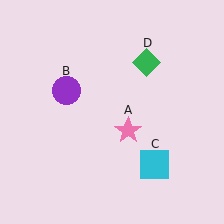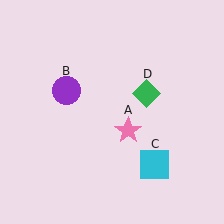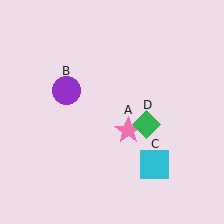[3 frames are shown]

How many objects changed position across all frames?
1 object changed position: green diamond (object D).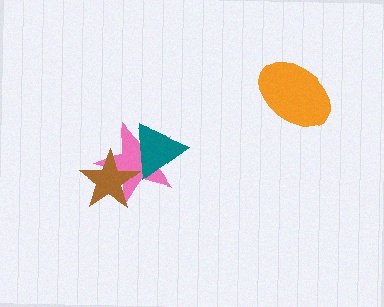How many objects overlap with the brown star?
2 objects overlap with the brown star.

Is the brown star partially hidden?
Yes, it is partially covered by another shape.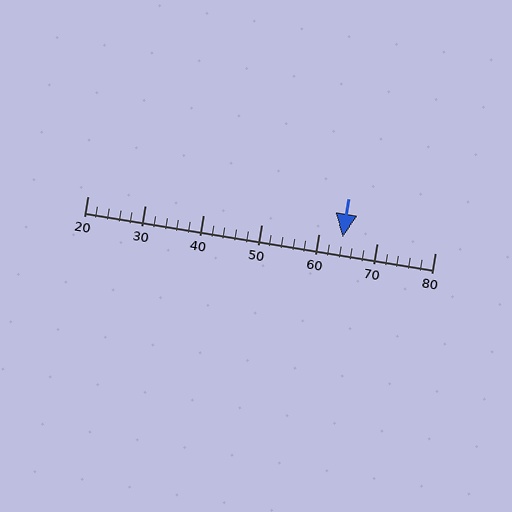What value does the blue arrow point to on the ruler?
The blue arrow points to approximately 64.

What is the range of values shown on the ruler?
The ruler shows values from 20 to 80.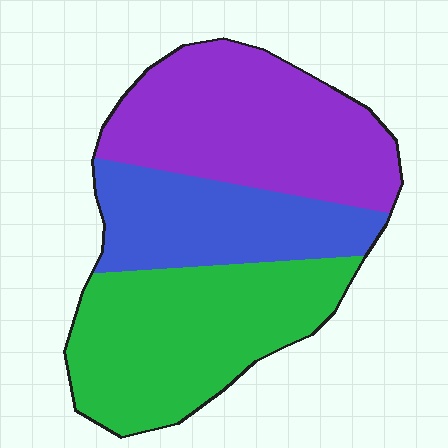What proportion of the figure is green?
Green takes up about three eighths (3/8) of the figure.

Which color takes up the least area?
Blue, at roughly 25%.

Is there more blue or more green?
Green.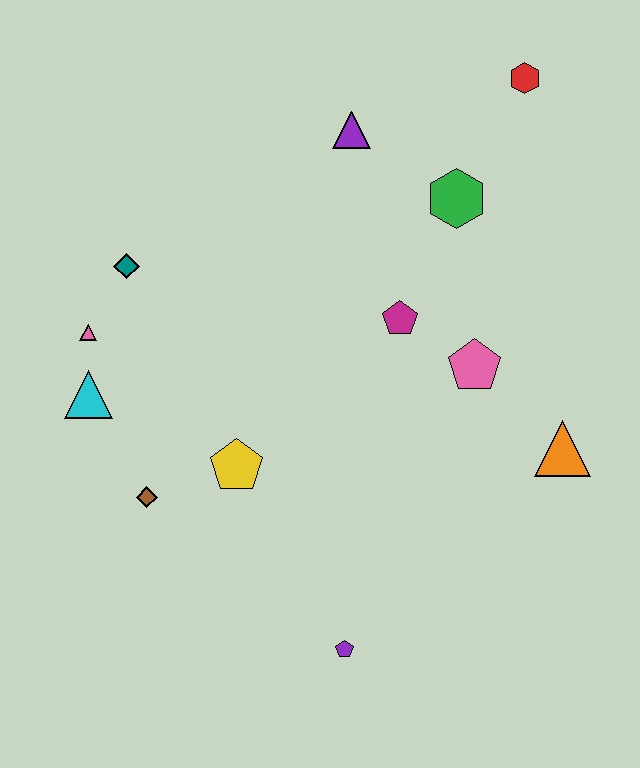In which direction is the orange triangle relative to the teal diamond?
The orange triangle is to the right of the teal diamond.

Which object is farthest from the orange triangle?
The pink triangle is farthest from the orange triangle.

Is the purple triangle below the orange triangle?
No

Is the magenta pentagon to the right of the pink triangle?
Yes